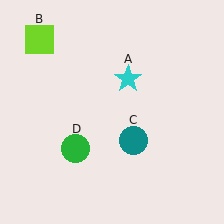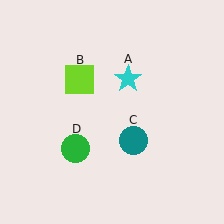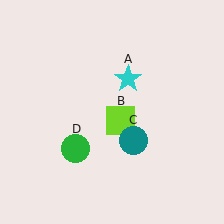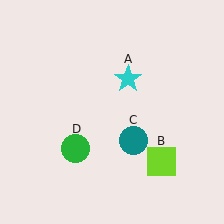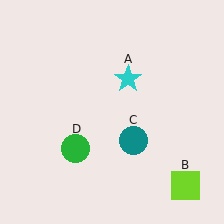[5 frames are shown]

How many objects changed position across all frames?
1 object changed position: lime square (object B).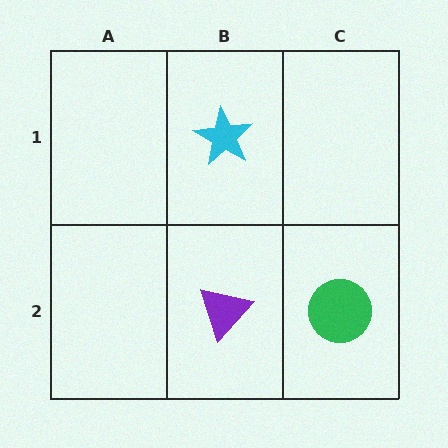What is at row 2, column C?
A green circle.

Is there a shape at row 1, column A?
No, that cell is empty.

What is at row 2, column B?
A purple triangle.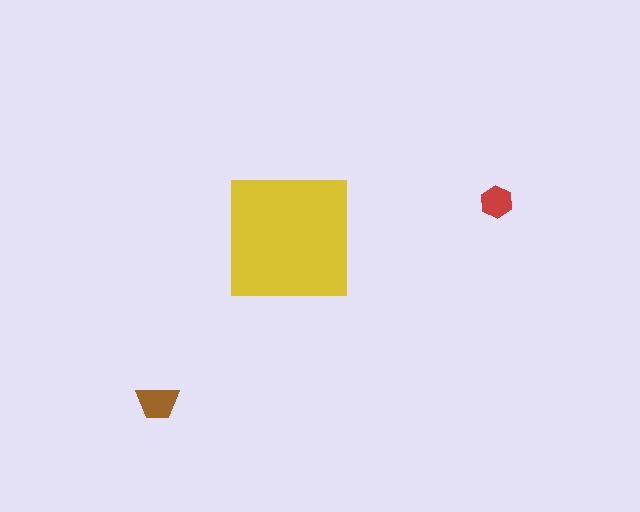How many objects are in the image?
There are 3 objects in the image.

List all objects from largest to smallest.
The yellow square, the brown trapezoid, the red hexagon.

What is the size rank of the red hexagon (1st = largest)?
3rd.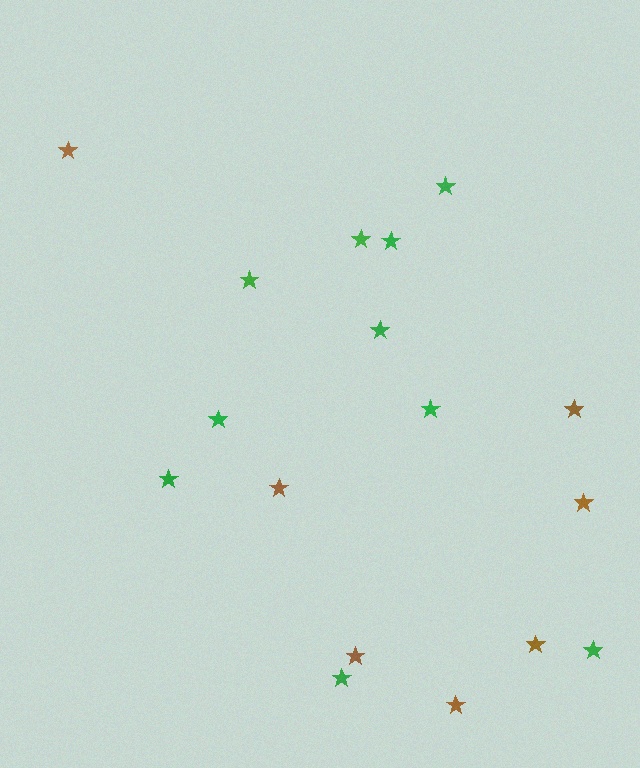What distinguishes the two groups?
There are 2 groups: one group of green stars (10) and one group of brown stars (7).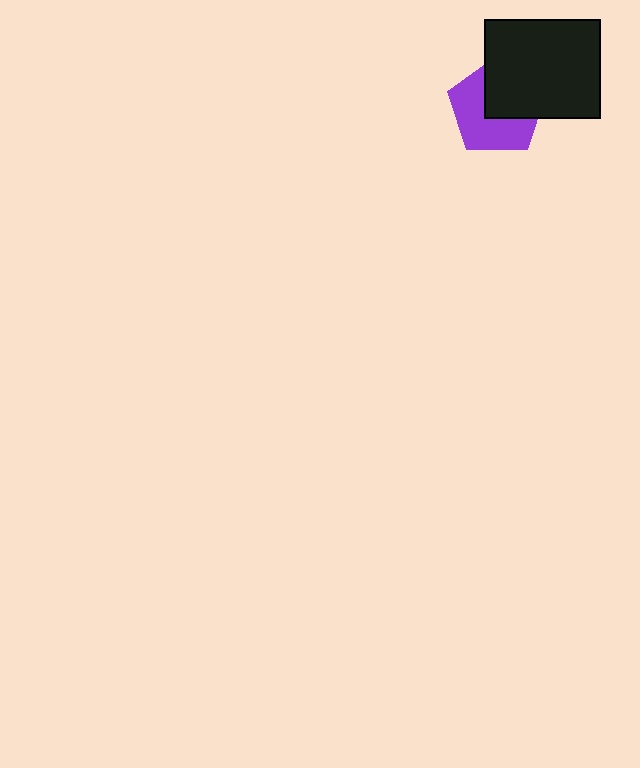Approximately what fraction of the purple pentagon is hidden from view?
Roughly 46% of the purple pentagon is hidden behind the black rectangle.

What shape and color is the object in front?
The object in front is a black rectangle.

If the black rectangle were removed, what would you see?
You would see the complete purple pentagon.